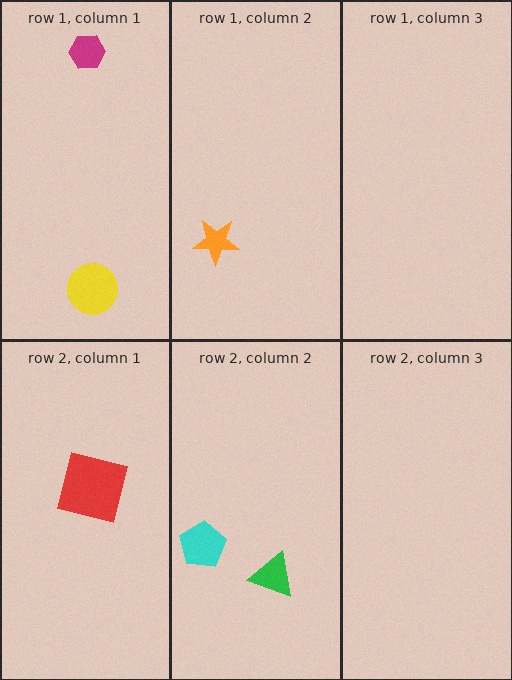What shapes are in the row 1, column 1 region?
The yellow circle, the magenta hexagon.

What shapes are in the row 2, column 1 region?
The red square.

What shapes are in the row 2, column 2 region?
The cyan pentagon, the green triangle.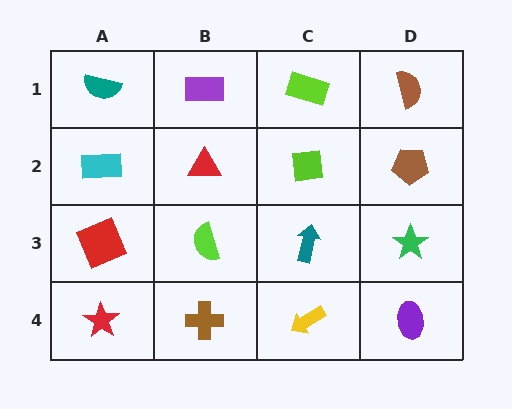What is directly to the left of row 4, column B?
A red star.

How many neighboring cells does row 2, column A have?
3.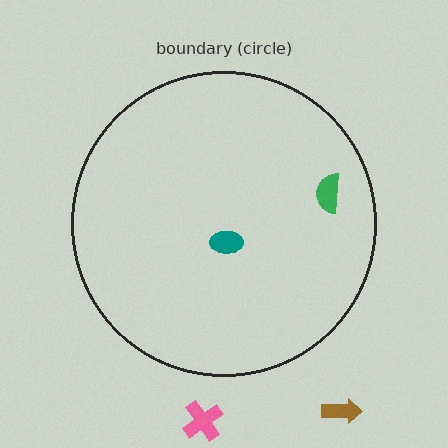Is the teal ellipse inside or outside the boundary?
Inside.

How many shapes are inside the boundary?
2 inside, 2 outside.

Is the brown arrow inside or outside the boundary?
Outside.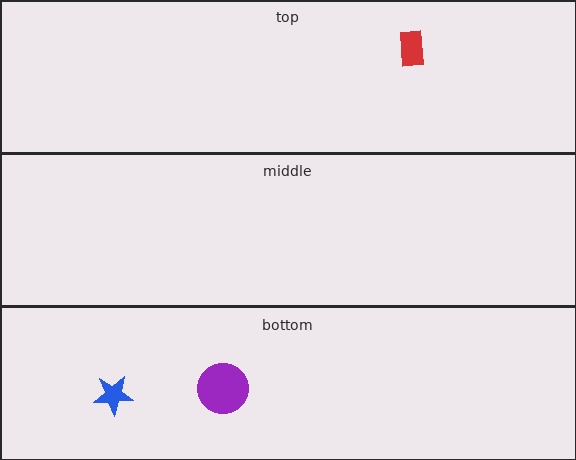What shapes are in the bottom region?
The blue star, the purple circle.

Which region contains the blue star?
The bottom region.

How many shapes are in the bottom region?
2.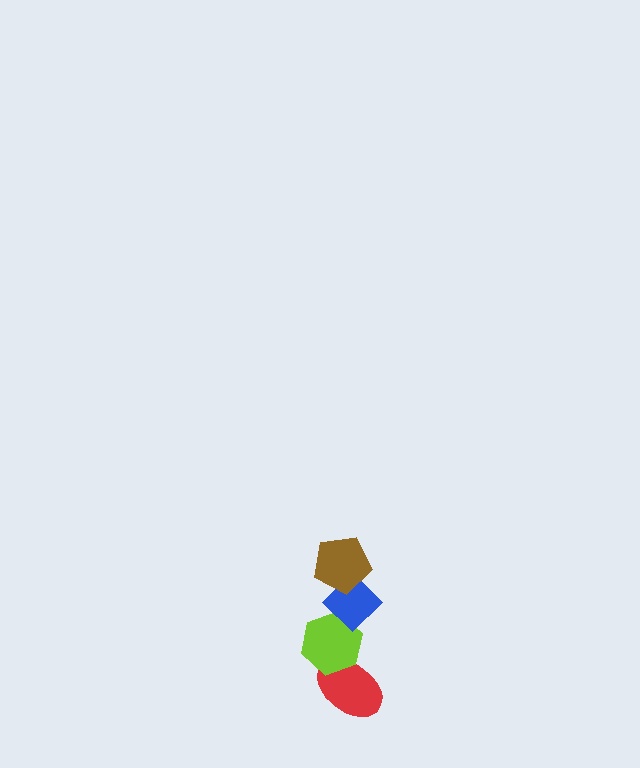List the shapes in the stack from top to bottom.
From top to bottom: the brown pentagon, the blue diamond, the lime hexagon, the red ellipse.